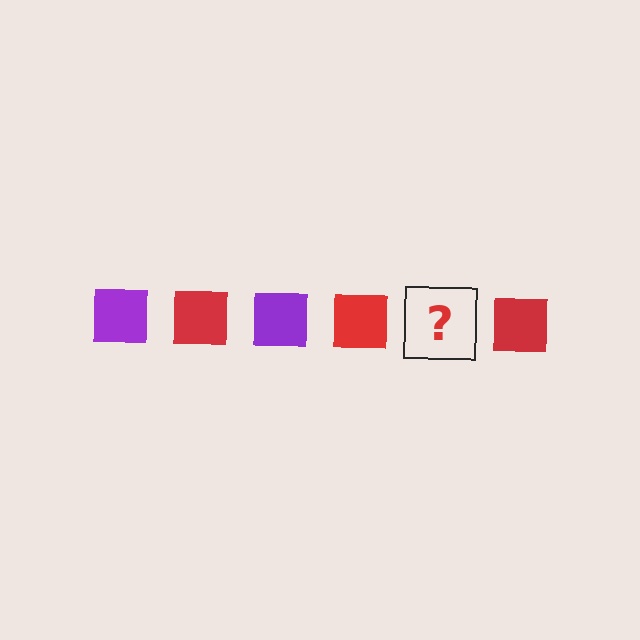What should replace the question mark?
The question mark should be replaced with a purple square.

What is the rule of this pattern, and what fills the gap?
The rule is that the pattern cycles through purple, red squares. The gap should be filled with a purple square.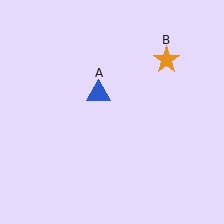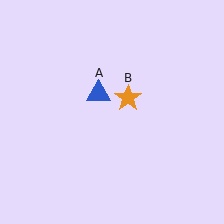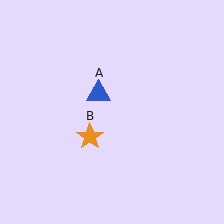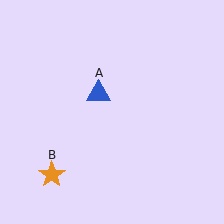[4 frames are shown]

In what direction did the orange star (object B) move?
The orange star (object B) moved down and to the left.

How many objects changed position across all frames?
1 object changed position: orange star (object B).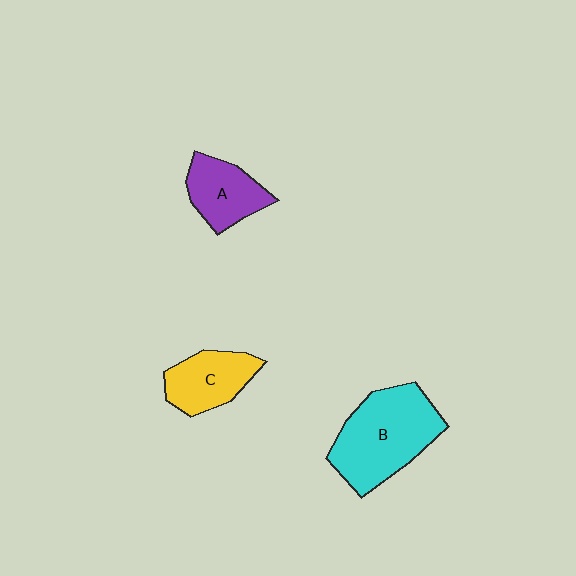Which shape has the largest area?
Shape B (cyan).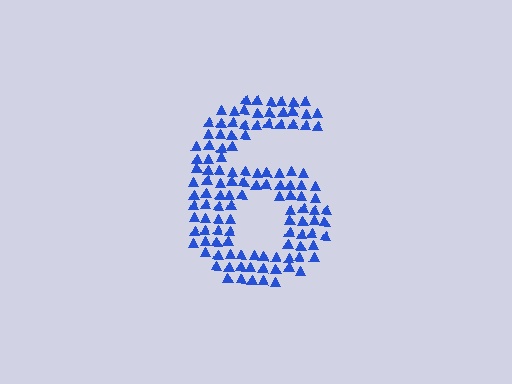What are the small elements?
The small elements are triangles.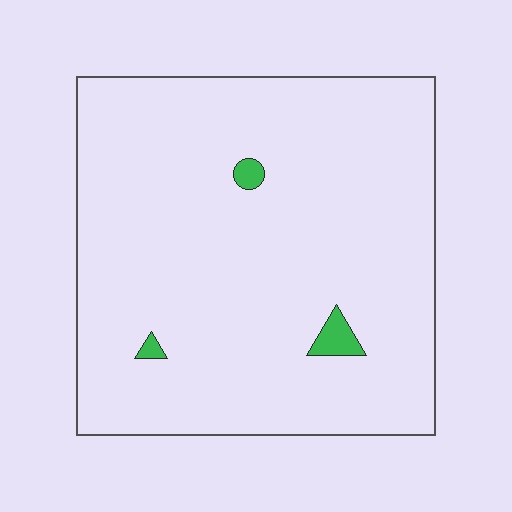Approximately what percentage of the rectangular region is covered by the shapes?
Approximately 0%.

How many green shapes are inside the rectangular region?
3.